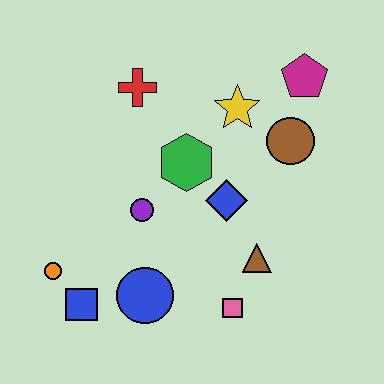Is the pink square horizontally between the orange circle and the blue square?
No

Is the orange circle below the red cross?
Yes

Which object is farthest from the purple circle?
The magenta pentagon is farthest from the purple circle.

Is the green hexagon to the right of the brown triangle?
No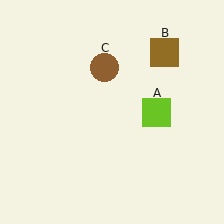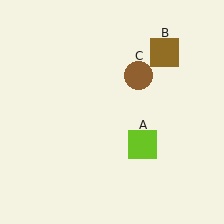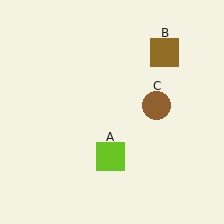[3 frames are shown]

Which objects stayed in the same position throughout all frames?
Brown square (object B) remained stationary.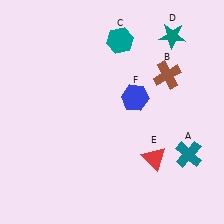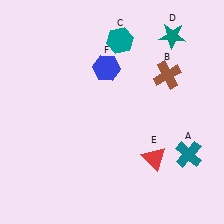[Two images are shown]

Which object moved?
The blue hexagon (F) moved up.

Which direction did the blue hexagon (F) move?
The blue hexagon (F) moved up.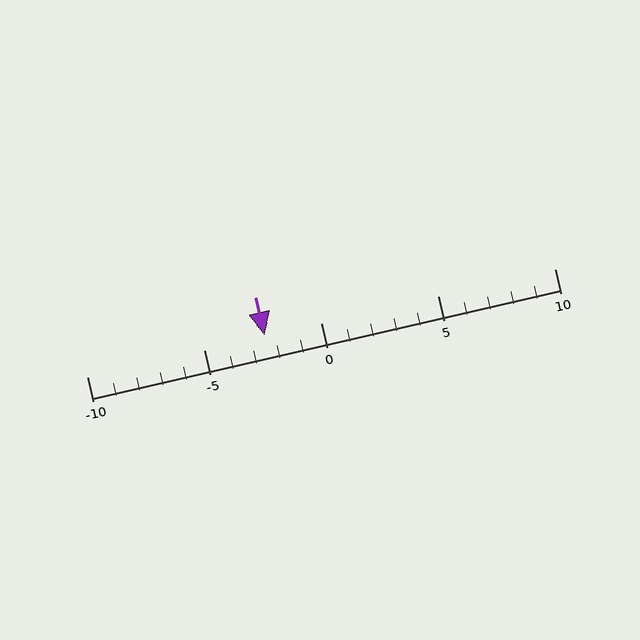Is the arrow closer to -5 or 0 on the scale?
The arrow is closer to 0.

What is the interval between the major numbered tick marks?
The major tick marks are spaced 5 units apart.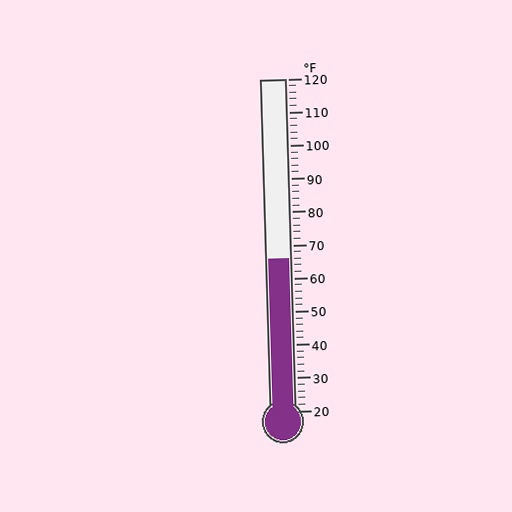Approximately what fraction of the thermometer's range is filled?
The thermometer is filled to approximately 45% of its range.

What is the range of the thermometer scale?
The thermometer scale ranges from 20°F to 120°F.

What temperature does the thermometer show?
The thermometer shows approximately 66°F.